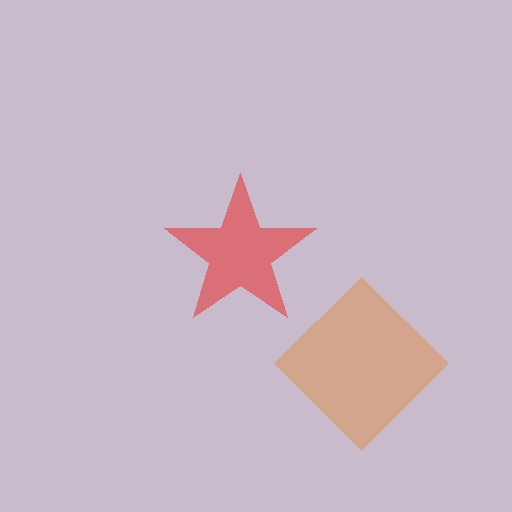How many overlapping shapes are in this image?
There are 2 overlapping shapes in the image.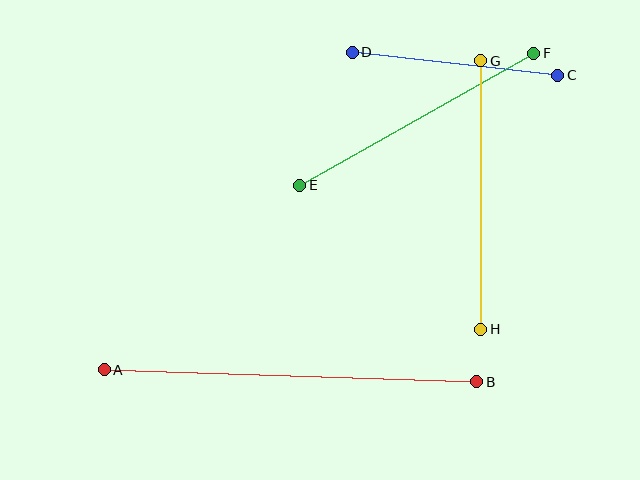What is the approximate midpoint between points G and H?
The midpoint is at approximately (481, 195) pixels.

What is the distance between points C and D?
The distance is approximately 207 pixels.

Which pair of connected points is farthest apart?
Points A and B are farthest apart.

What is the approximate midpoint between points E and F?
The midpoint is at approximately (417, 119) pixels.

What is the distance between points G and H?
The distance is approximately 268 pixels.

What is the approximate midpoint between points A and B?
The midpoint is at approximately (291, 376) pixels.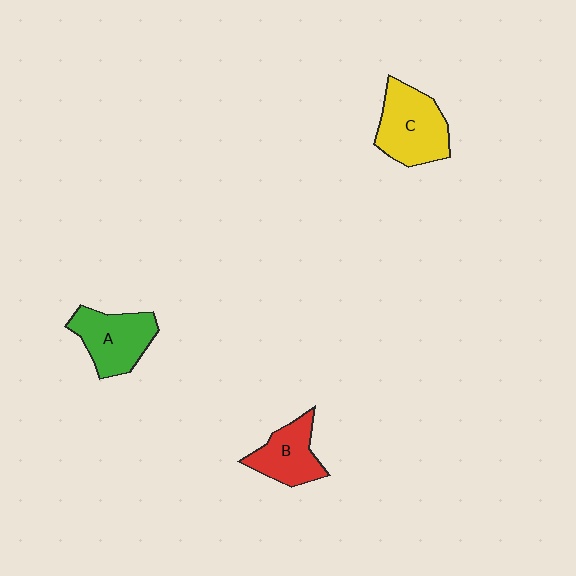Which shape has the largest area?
Shape C (yellow).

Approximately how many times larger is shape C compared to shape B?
Approximately 1.4 times.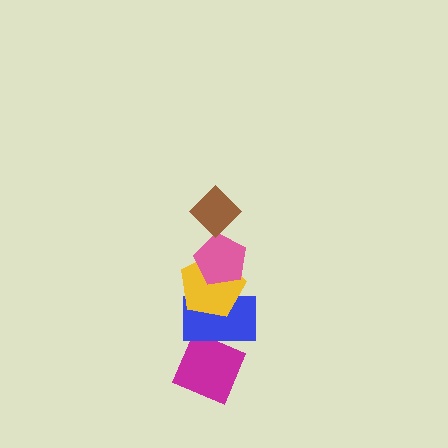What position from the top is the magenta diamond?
The magenta diamond is 5th from the top.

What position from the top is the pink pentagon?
The pink pentagon is 2nd from the top.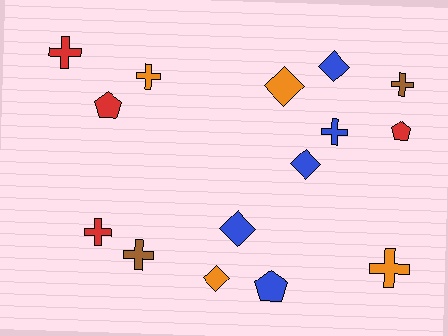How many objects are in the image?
There are 15 objects.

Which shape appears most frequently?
Cross, with 7 objects.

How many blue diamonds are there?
There are 3 blue diamonds.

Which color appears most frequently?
Blue, with 5 objects.